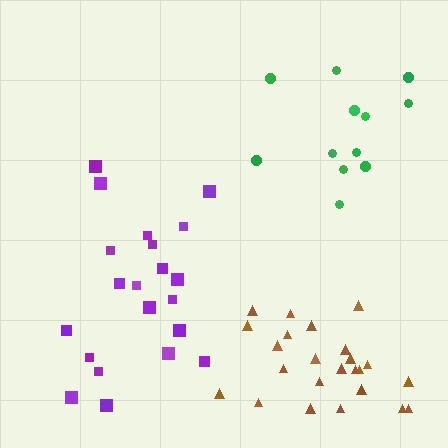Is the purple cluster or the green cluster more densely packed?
Purple.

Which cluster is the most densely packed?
Brown.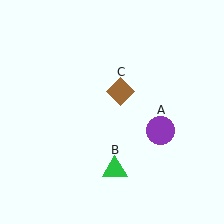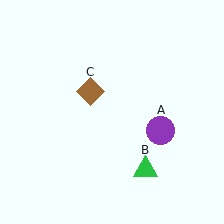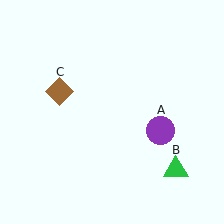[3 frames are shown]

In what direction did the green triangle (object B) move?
The green triangle (object B) moved right.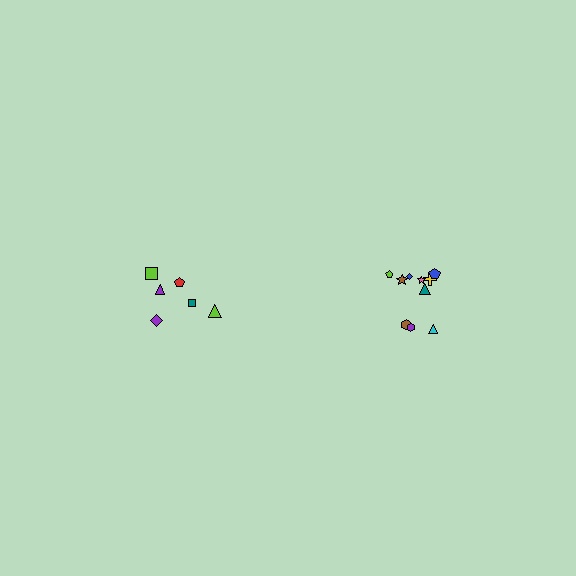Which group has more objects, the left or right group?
The right group.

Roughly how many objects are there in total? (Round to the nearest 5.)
Roughly 15 objects in total.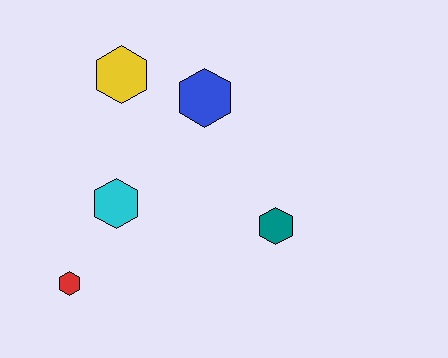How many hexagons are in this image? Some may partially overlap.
There are 5 hexagons.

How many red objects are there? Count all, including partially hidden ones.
There is 1 red object.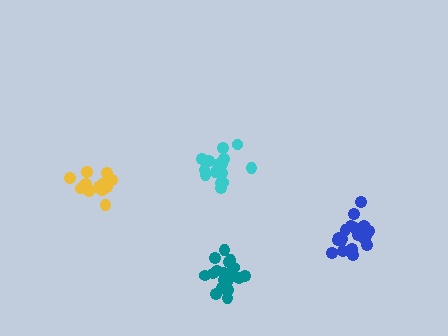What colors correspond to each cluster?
The clusters are colored: teal, yellow, blue, cyan.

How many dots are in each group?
Group 1: 20 dots, Group 2: 15 dots, Group 3: 21 dots, Group 4: 16 dots (72 total).